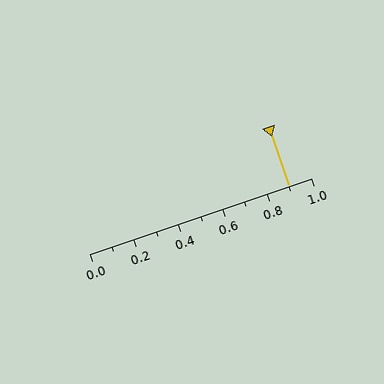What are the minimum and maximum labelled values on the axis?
The axis runs from 0.0 to 1.0.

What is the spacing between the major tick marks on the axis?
The major ticks are spaced 0.2 apart.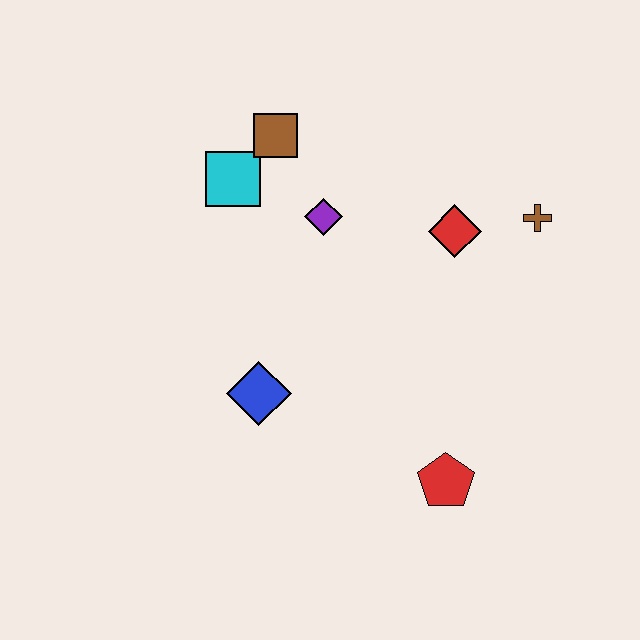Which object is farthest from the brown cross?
The blue diamond is farthest from the brown cross.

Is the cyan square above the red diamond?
Yes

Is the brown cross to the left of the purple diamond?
No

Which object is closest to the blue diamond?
The purple diamond is closest to the blue diamond.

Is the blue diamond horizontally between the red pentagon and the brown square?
No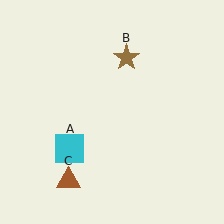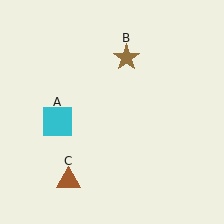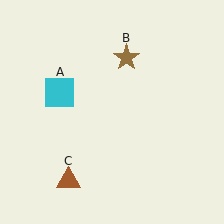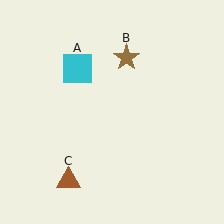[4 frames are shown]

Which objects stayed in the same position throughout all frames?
Brown star (object B) and brown triangle (object C) remained stationary.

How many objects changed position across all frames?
1 object changed position: cyan square (object A).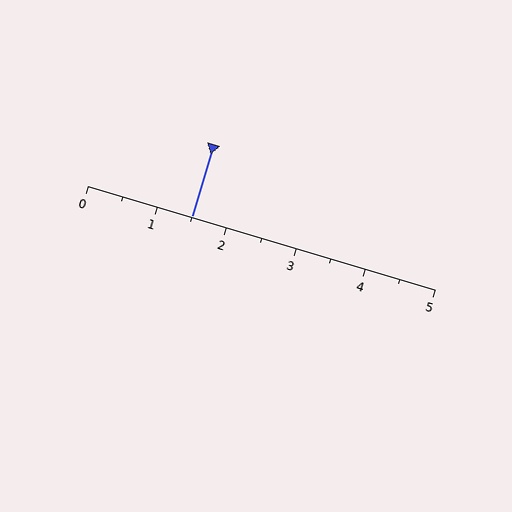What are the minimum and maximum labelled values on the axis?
The axis runs from 0 to 5.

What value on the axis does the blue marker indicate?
The marker indicates approximately 1.5.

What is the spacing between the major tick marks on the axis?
The major ticks are spaced 1 apart.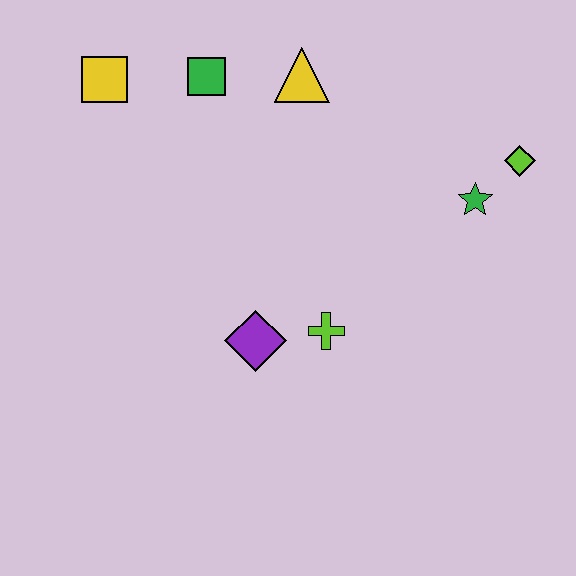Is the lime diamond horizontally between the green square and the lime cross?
No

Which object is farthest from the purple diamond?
The lime diamond is farthest from the purple diamond.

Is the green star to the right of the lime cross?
Yes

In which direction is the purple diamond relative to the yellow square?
The purple diamond is below the yellow square.